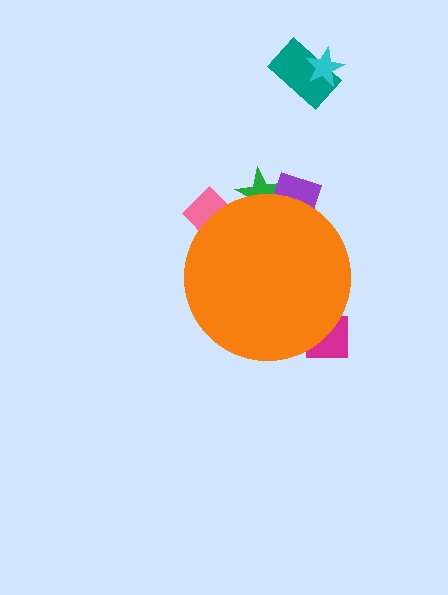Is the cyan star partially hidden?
No, the cyan star is fully visible.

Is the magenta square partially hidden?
Yes, the magenta square is partially hidden behind the orange circle.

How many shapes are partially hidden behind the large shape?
4 shapes are partially hidden.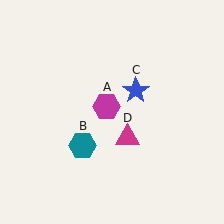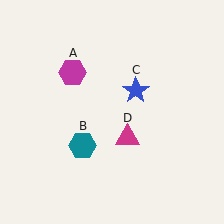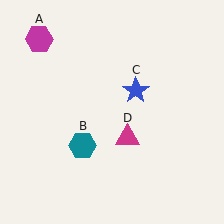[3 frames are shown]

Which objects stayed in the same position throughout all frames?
Teal hexagon (object B) and blue star (object C) and magenta triangle (object D) remained stationary.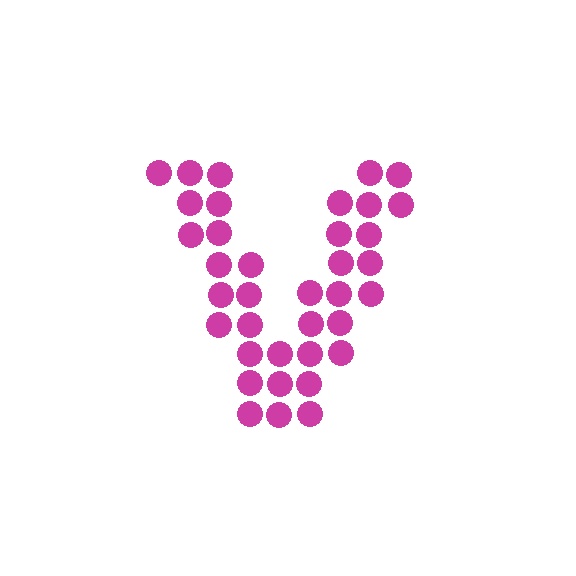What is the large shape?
The large shape is the letter V.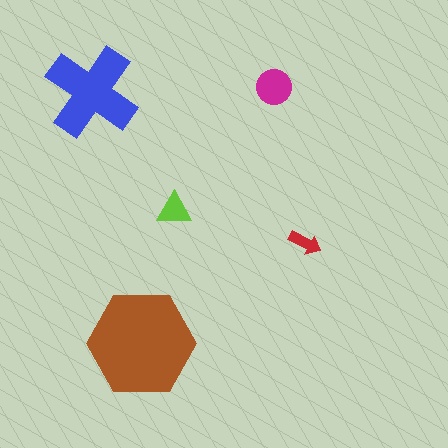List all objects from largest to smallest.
The brown hexagon, the blue cross, the magenta circle, the lime triangle, the red arrow.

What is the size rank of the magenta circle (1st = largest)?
3rd.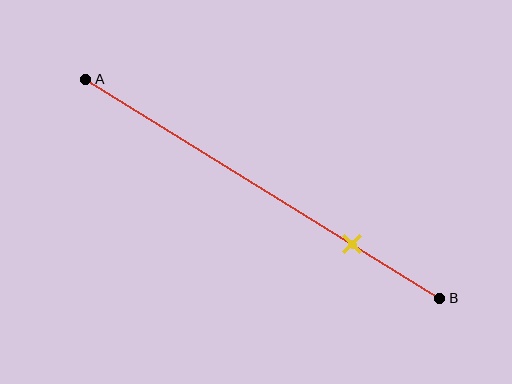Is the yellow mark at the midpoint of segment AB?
No, the mark is at about 75% from A, not at the 50% midpoint.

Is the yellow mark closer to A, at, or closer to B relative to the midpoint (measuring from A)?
The yellow mark is closer to point B than the midpoint of segment AB.